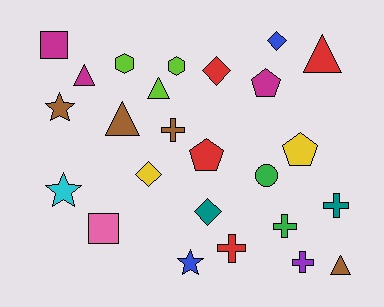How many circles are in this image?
There is 1 circle.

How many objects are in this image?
There are 25 objects.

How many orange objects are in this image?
There are no orange objects.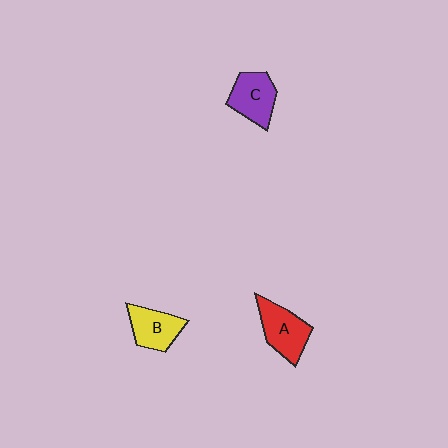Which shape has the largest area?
Shape A (red).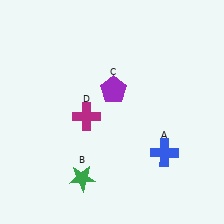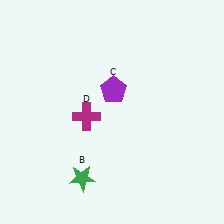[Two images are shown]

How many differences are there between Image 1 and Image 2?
There is 1 difference between the two images.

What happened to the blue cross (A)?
The blue cross (A) was removed in Image 2. It was in the bottom-right area of Image 1.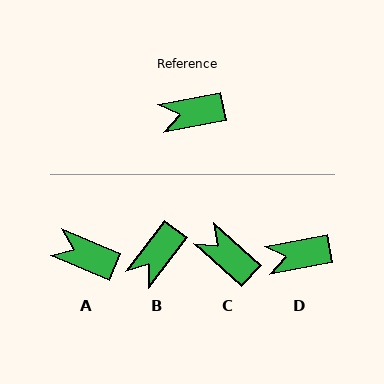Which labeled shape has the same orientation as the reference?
D.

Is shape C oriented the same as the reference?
No, it is off by about 53 degrees.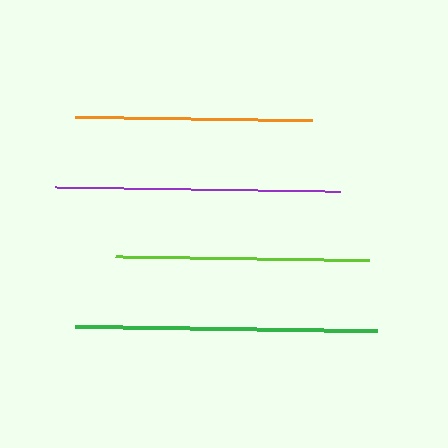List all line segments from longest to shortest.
From longest to shortest: green, purple, lime, orange.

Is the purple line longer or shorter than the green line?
The green line is longer than the purple line.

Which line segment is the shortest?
The orange line is the shortest at approximately 237 pixels.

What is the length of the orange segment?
The orange segment is approximately 237 pixels long.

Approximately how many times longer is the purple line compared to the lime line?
The purple line is approximately 1.1 times the length of the lime line.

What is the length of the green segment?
The green segment is approximately 302 pixels long.